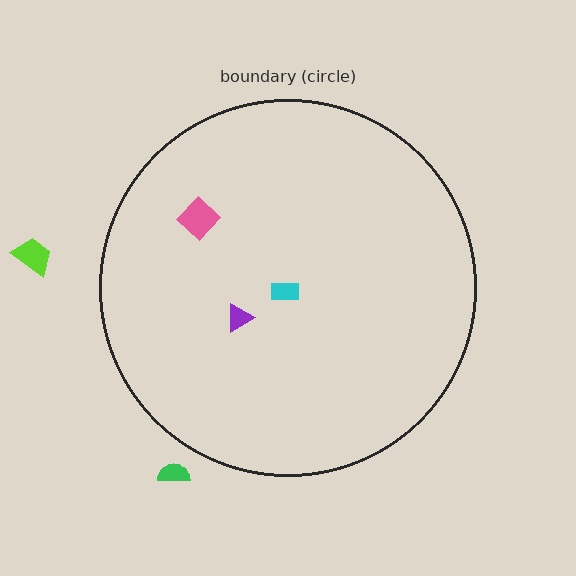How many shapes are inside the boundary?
3 inside, 2 outside.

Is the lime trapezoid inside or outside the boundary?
Outside.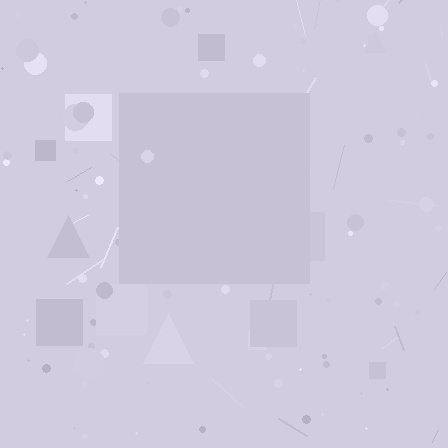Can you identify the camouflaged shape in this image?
The camouflaged shape is a square.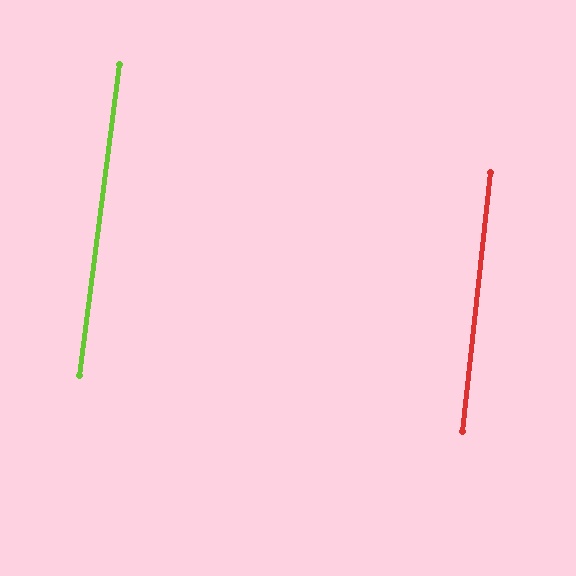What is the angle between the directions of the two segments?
Approximately 1 degree.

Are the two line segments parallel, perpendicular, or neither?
Parallel — their directions differ by only 1.2°.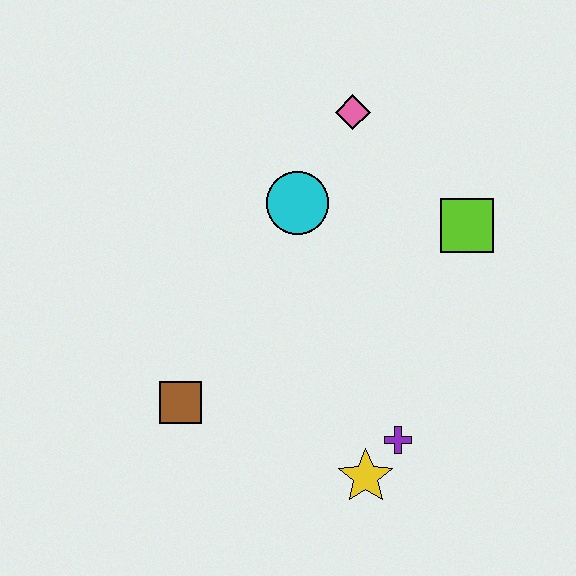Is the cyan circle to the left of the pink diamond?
Yes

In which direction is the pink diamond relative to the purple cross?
The pink diamond is above the purple cross.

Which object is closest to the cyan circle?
The pink diamond is closest to the cyan circle.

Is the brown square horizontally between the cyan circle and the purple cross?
No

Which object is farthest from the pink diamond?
The yellow star is farthest from the pink diamond.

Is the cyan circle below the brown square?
No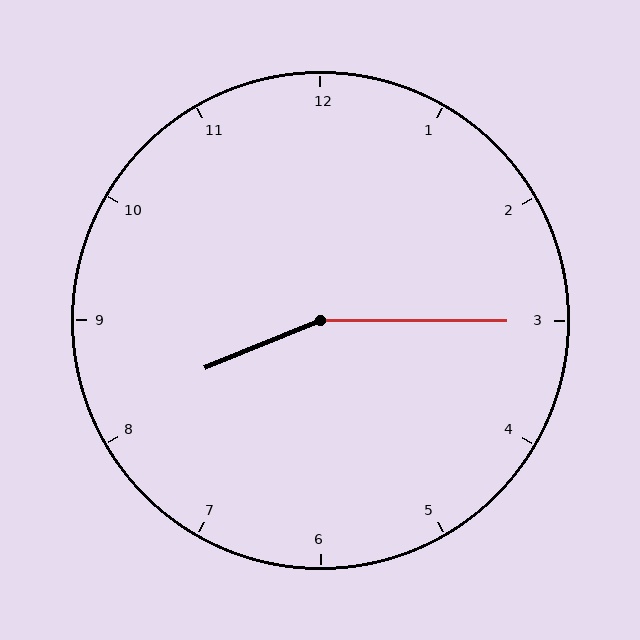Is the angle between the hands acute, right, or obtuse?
It is obtuse.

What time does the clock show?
8:15.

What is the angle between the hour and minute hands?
Approximately 158 degrees.